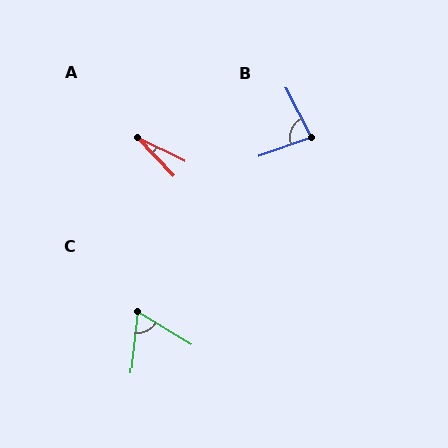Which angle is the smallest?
A, at approximately 20 degrees.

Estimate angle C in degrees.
Approximately 65 degrees.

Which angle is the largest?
B, at approximately 82 degrees.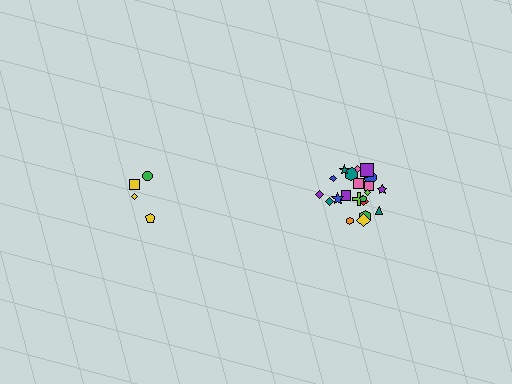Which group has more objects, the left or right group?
The right group.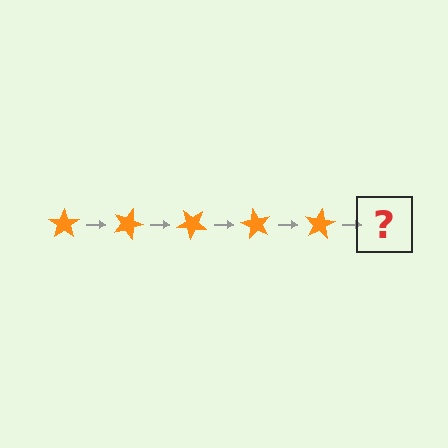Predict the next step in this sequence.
The next step is an orange star rotated 100 degrees.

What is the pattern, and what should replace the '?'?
The pattern is that the star rotates 20 degrees each step. The '?' should be an orange star rotated 100 degrees.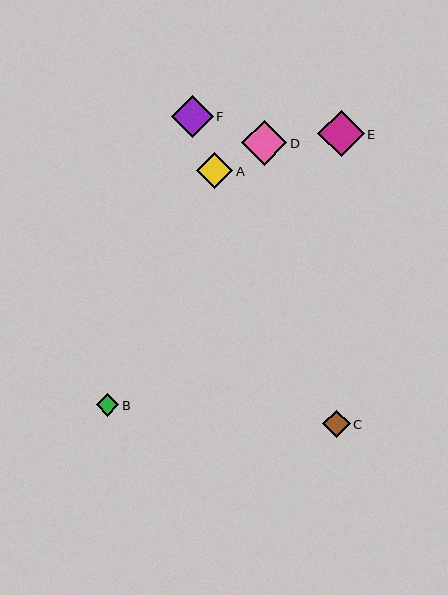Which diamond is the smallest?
Diamond B is the smallest with a size of approximately 22 pixels.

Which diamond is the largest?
Diamond E is the largest with a size of approximately 46 pixels.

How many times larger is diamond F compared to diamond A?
Diamond F is approximately 1.2 times the size of diamond A.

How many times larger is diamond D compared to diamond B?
Diamond D is approximately 2.0 times the size of diamond B.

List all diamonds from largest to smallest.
From largest to smallest: E, D, F, A, C, B.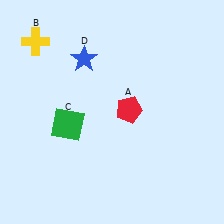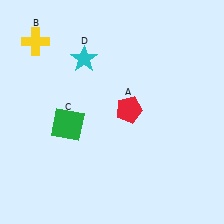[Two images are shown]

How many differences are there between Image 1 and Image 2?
There is 1 difference between the two images.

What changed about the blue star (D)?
In Image 1, D is blue. In Image 2, it changed to cyan.